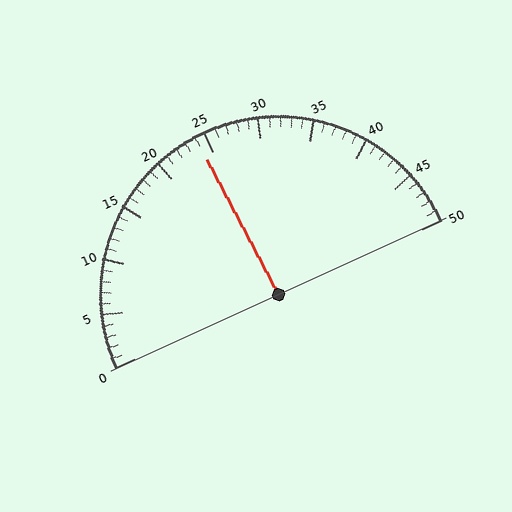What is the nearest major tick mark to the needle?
The nearest major tick mark is 25.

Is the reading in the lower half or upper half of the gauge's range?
The reading is in the lower half of the range (0 to 50).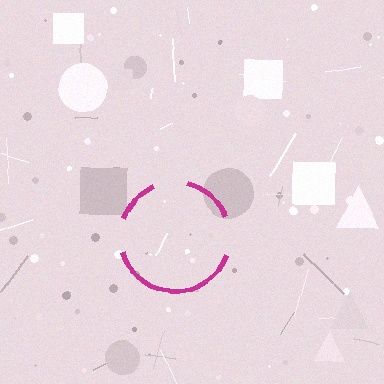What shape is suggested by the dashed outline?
The dashed outline suggests a circle.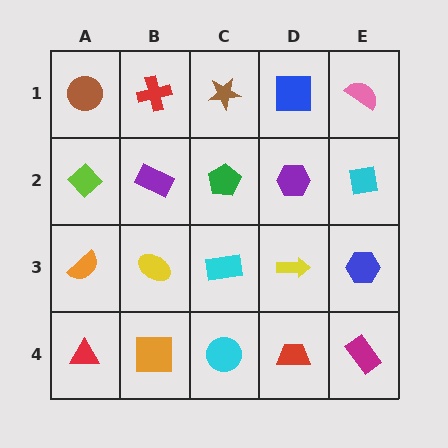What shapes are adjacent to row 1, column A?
A lime diamond (row 2, column A), a red cross (row 1, column B).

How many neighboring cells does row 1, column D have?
3.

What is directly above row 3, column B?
A purple rectangle.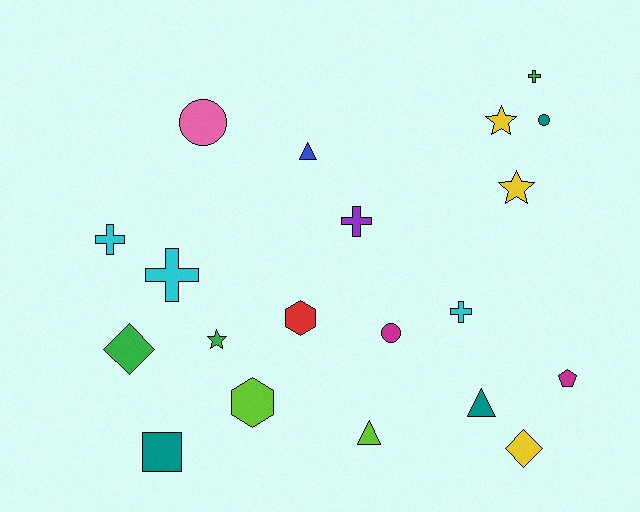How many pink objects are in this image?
There is 1 pink object.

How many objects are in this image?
There are 20 objects.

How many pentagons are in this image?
There is 1 pentagon.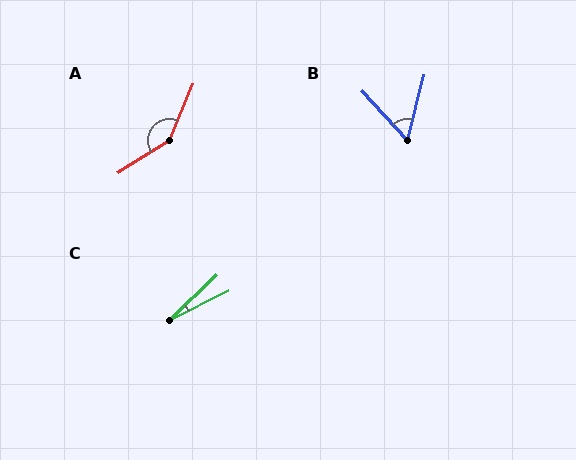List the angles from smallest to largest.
C (17°), B (58°), A (145°).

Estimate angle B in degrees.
Approximately 58 degrees.